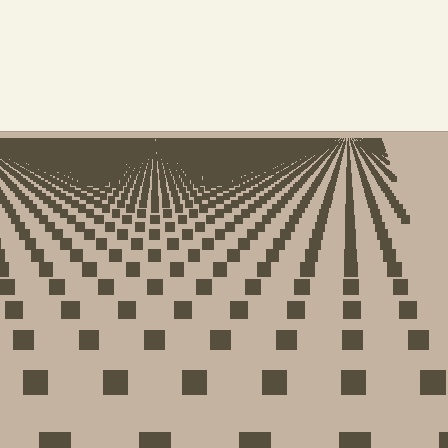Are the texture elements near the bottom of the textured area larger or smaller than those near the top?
Larger. Near the bottom, elements are closer to the viewer and appear at a bigger on-screen size.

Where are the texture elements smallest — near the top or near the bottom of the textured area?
Near the top.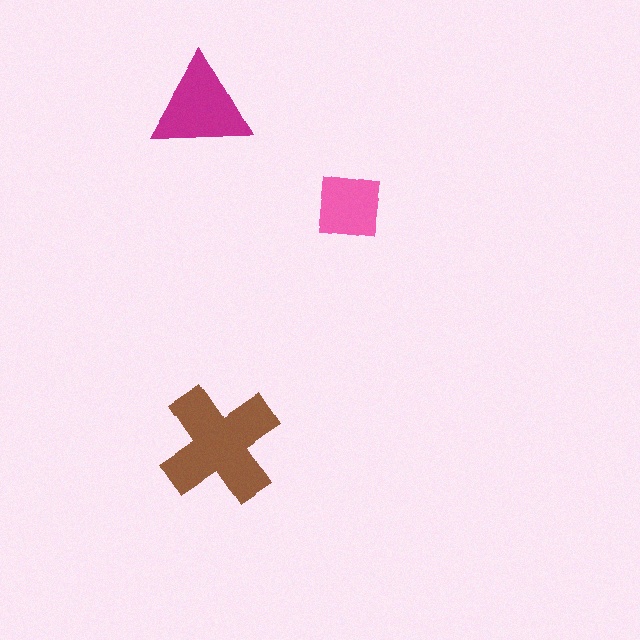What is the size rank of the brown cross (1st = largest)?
1st.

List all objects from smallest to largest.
The pink square, the magenta triangle, the brown cross.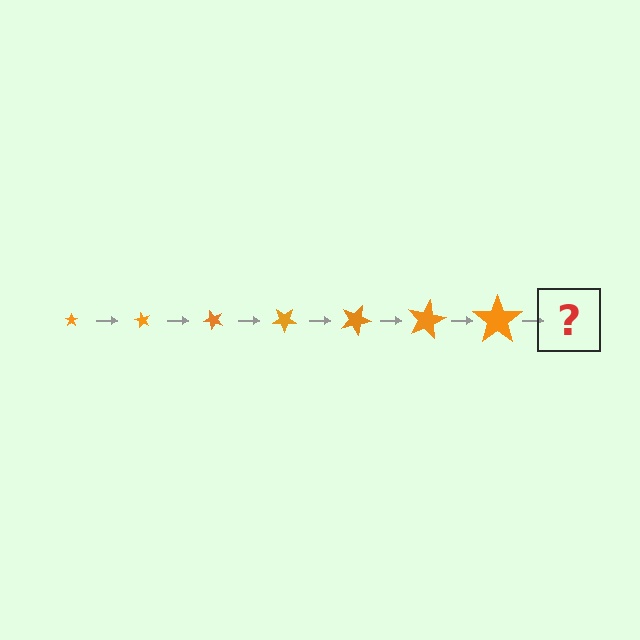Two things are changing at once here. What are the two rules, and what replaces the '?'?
The two rules are that the star grows larger each step and it rotates 60 degrees each step. The '?' should be a star, larger than the previous one and rotated 420 degrees from the start.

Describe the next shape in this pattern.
It should be a star, larger than the previous one and rotated 420 degrees from the start.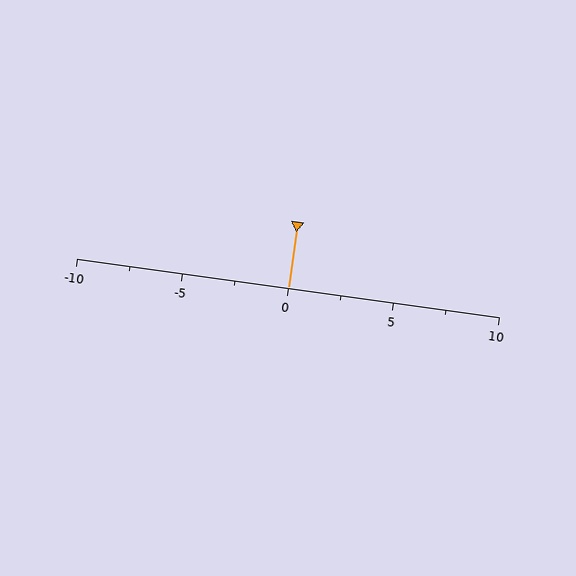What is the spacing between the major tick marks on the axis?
The major ticks are spaced 5 apart.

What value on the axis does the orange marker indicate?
The marker indicates approximately 0.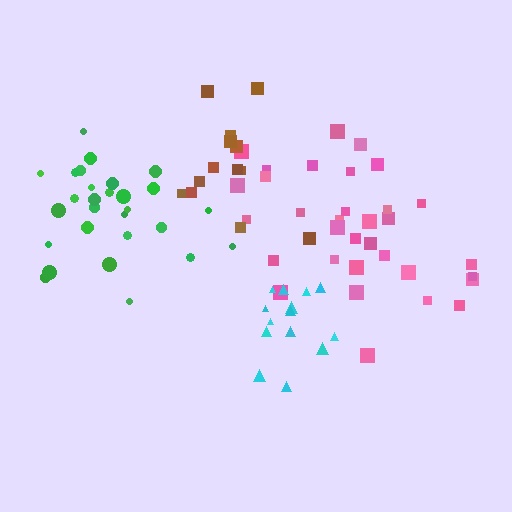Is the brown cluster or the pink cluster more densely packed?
Pink.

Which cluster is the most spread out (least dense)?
Brown.